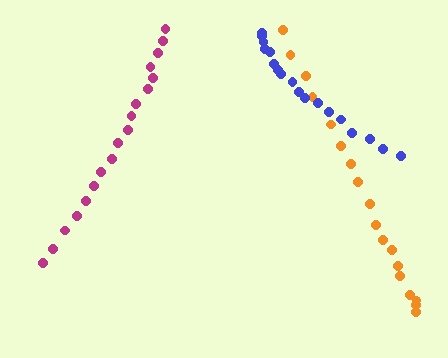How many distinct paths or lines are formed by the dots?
There are 3 distinct paths.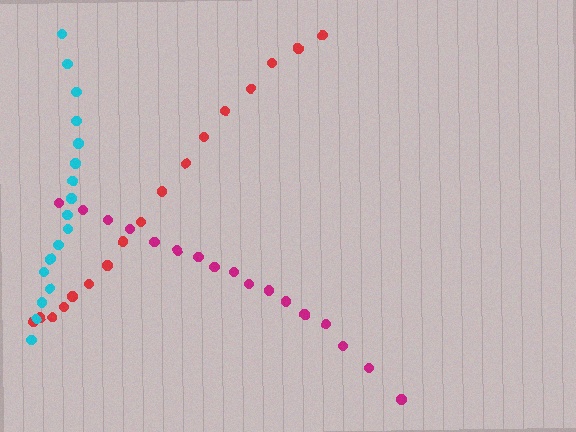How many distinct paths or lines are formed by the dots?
There are 3 distinct paths.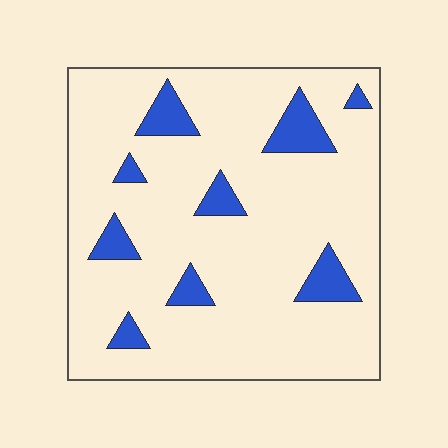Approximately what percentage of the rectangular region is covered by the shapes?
Approximately 15%.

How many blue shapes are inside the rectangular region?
9.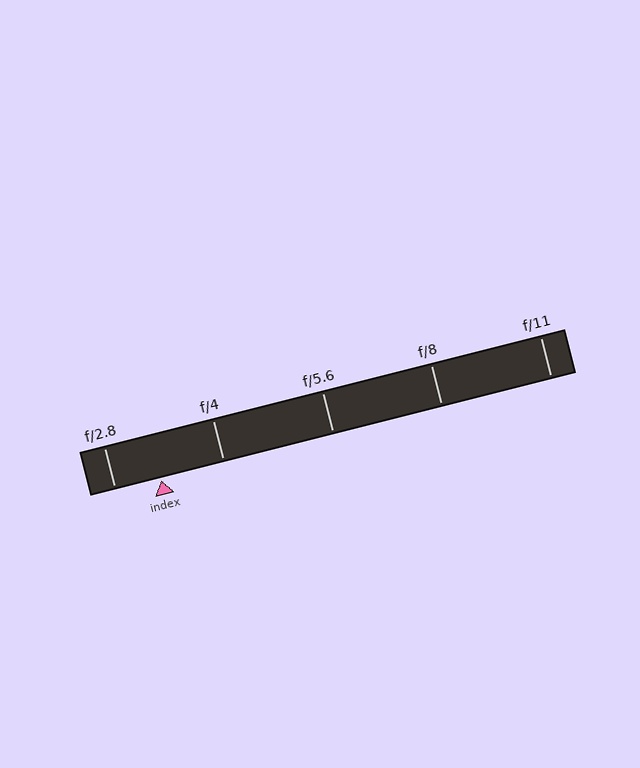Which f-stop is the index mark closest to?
The index mark is closest to f/2.8.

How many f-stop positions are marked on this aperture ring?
There are 5 f-stop positions marked.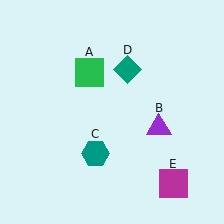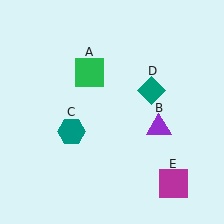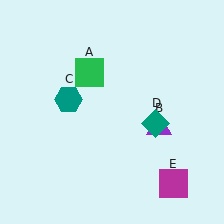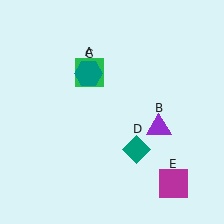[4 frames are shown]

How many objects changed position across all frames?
2 objects changed position: teal hexagon (object C), teal diamond (object D).